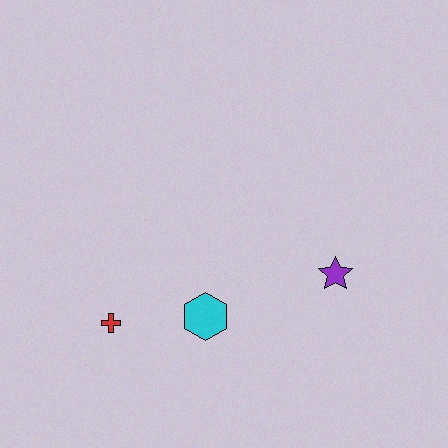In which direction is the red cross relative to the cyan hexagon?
The red cross is to the left of the cyan hexagon.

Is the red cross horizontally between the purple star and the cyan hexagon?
No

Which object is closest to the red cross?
The cyan hexagon is closest to the red cross.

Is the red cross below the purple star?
Yes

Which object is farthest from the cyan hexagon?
The purple star is farthest from the cyan hexagon.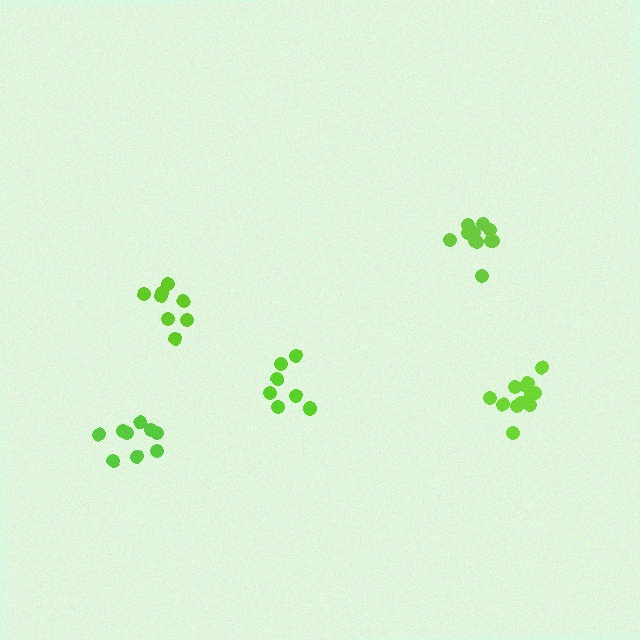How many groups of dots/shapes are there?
There are 5 groups.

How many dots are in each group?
Group 1: 13 dots, Group 2: 7 dots, Group 3: 11 dots, Group 4: 9 dots, Group 5: 8 dots (48 total).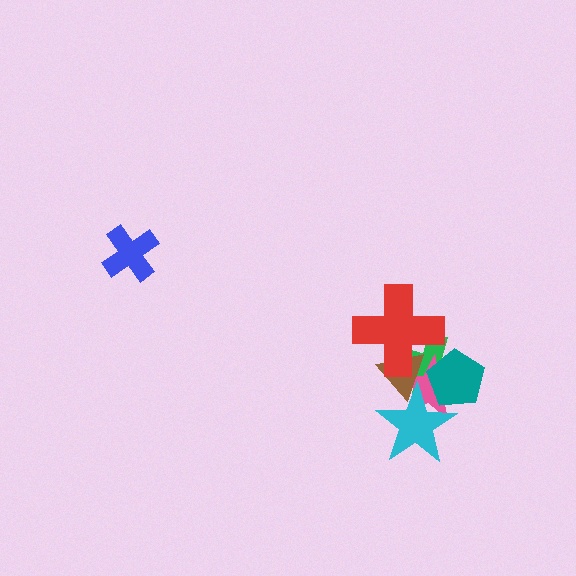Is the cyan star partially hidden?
Yes, it is partially covered by another shape.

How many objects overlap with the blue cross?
0 objects overlap with the blue cross.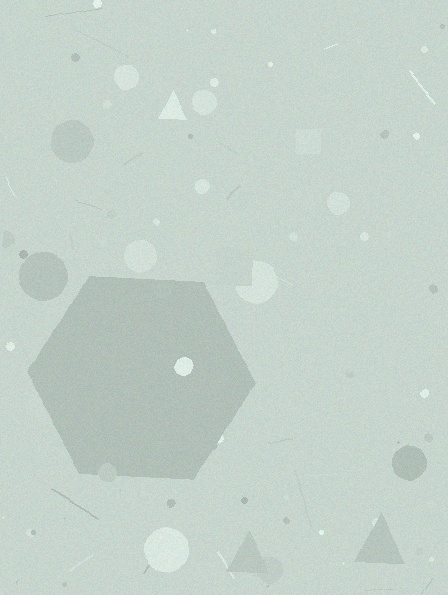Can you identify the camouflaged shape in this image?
The camouflaged shape is a hexagon.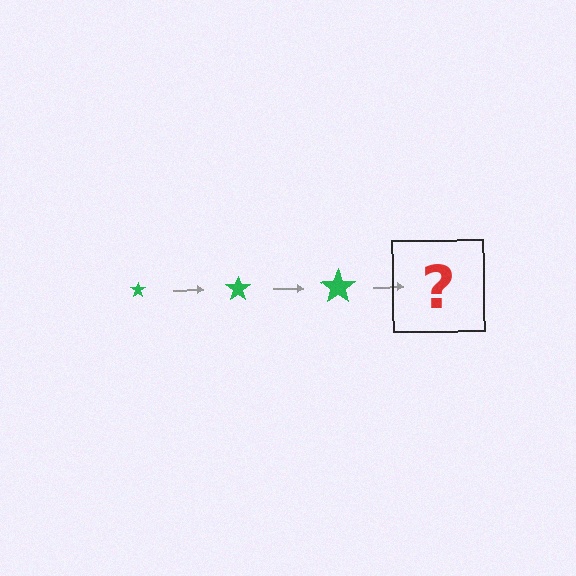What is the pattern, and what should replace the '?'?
The pattern is that the star gets progressively larger each step. The '?' should be a green star, larger than the previous one.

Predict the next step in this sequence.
The next step is a green star, larger than the previous one.